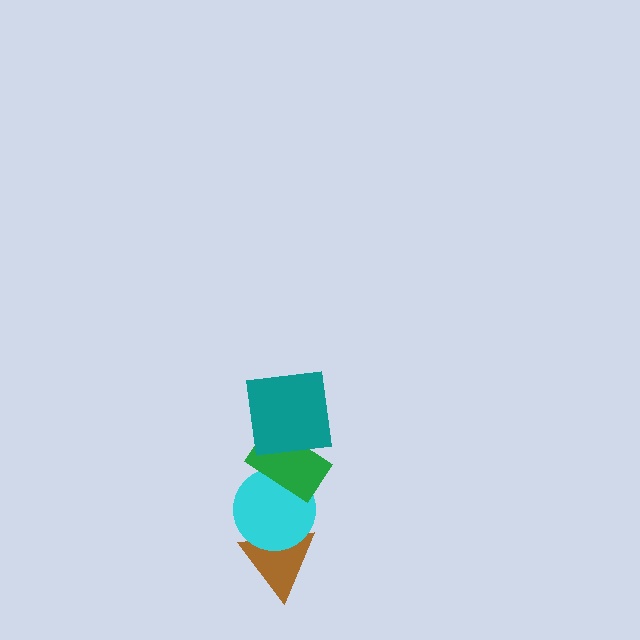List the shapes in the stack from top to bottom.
From top to bottom: the teal square, the green rectangle, the cyan circle, the brown triangle.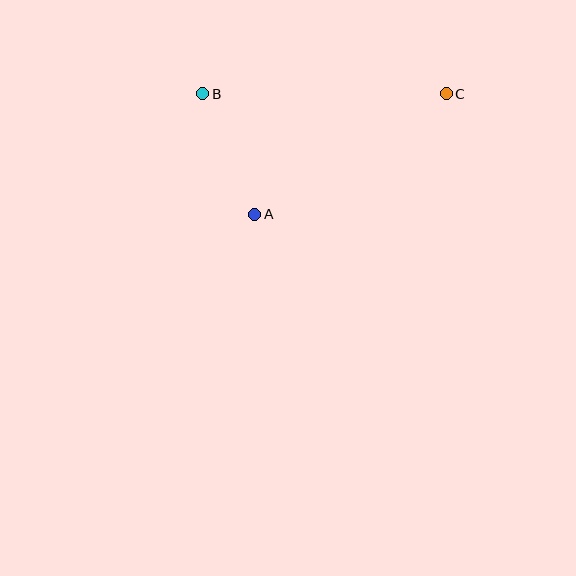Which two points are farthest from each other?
Points B and C are farthest from each other.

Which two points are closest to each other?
Points A and B are closest to each other.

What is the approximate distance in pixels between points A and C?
The distance between A and C is approximately 226 pixels.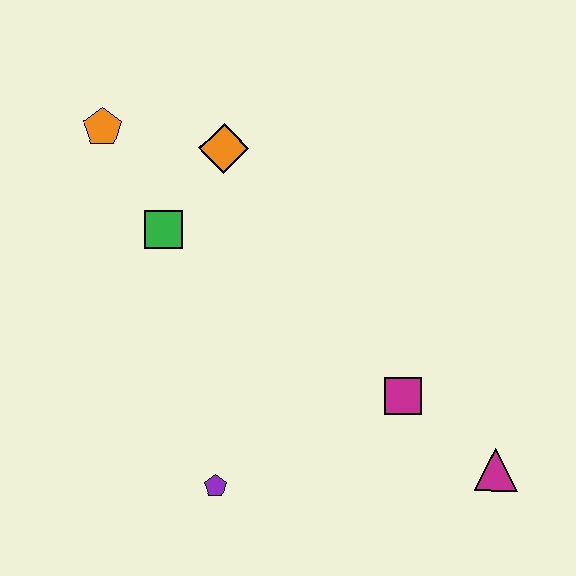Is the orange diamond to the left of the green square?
No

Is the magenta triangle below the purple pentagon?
No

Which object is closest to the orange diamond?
The green square is closest to the orange diamond.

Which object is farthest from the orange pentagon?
The magenta triangle is farthest from the orange pentagon.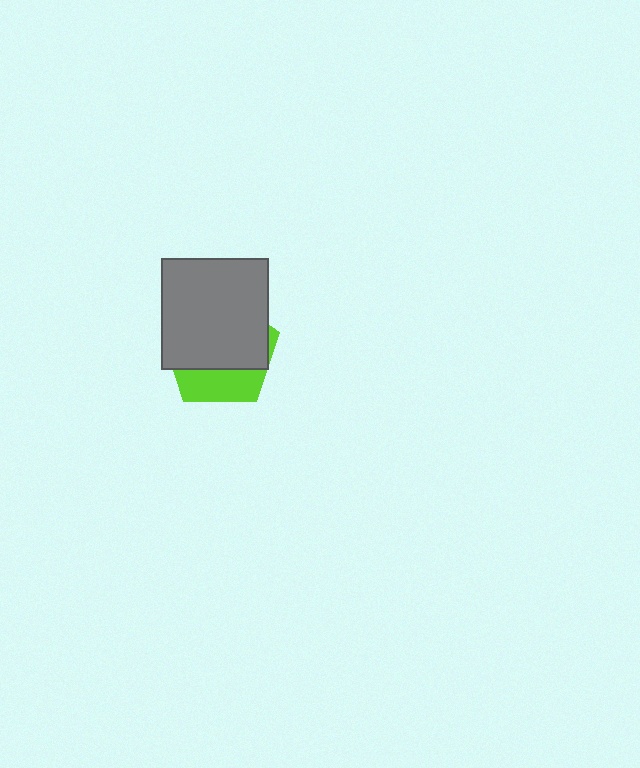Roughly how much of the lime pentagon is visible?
A small part of it is visible (roughly 32%).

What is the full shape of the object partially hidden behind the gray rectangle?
The partially hidden object is a lime pentagon.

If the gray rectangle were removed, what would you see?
You would see the complete lime pentagon.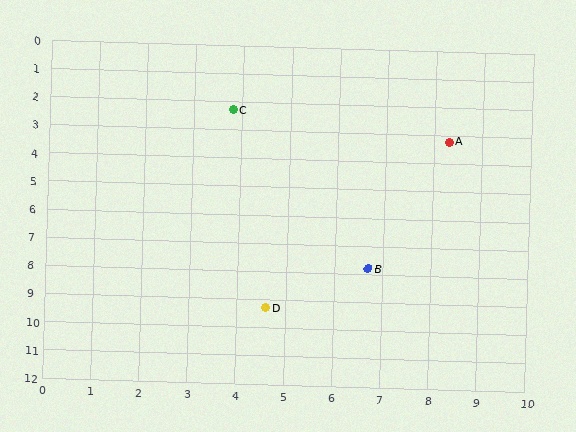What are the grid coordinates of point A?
Point A is at approximately (8.3, 3.2).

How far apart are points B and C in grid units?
Points B and C are about 6.2 grid units apart.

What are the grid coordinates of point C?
Point C is at approximately (3.8, 2.3).